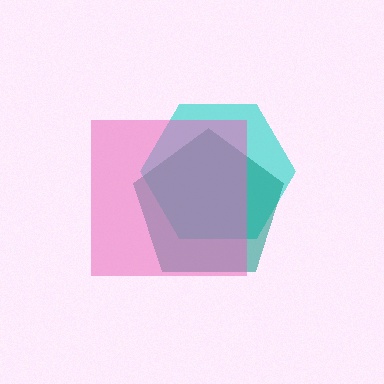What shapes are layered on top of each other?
The layered shapes are: a cyan hexagon, a teal pentagon, a pink square.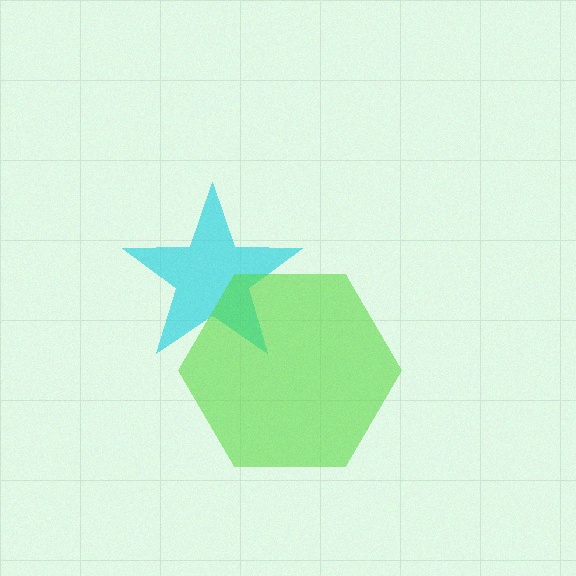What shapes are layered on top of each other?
The layered shapes are: a cyan star, a lime hexagon.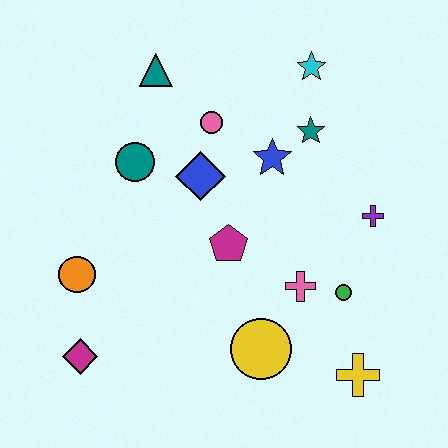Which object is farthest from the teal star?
The magenta diamond is farthest from the teal star.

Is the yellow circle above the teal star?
No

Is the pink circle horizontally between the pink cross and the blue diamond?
Yes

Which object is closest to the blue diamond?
The pink circle is closest to the blue diamond.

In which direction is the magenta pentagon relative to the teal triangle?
The magenta pentagon is below the teal triangle.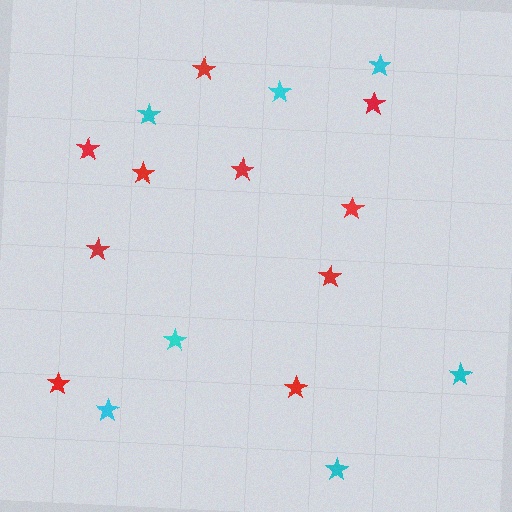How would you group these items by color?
There are 2 groups: one group of cyan stars (7) and one group of red stars (10).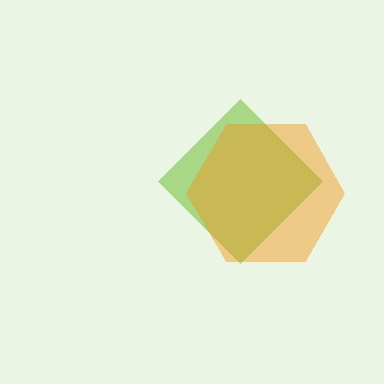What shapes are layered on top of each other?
The layered shapes are: a lime diamond, an orange hexagon.